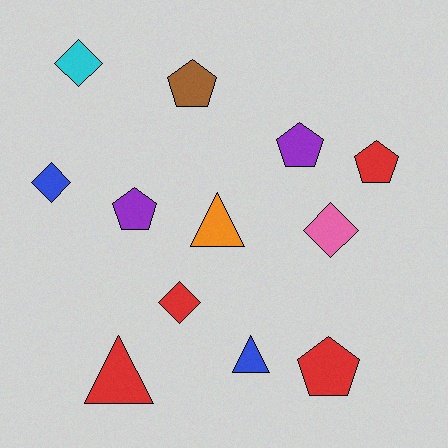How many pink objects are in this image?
There is 1 pink object.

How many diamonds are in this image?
There are 4 diamonds.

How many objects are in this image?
There are 12 objects.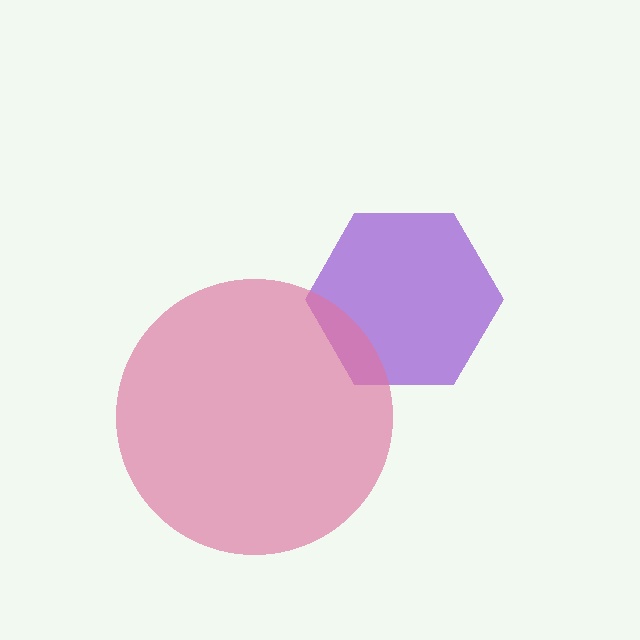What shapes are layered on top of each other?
The layered shapes are: a purple hexagon, a pink circle.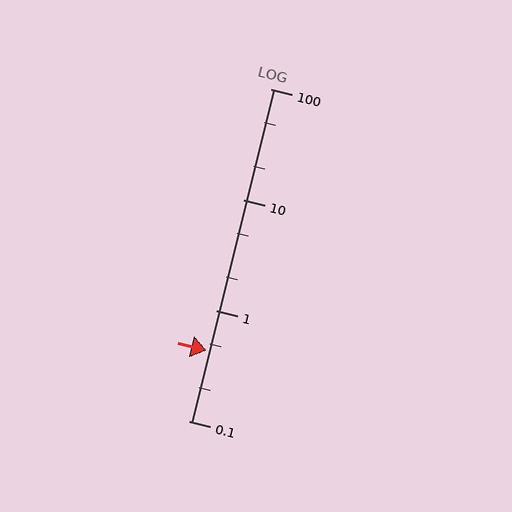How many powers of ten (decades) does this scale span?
The scale spans 3 decades, from 0.1 to 100.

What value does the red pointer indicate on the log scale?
The pointer indicates approximately 0.43.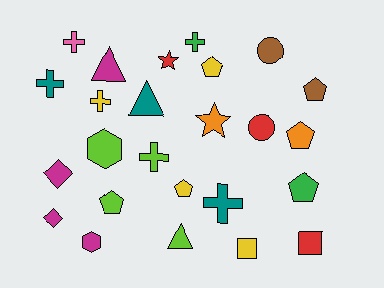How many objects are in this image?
There are 25 objects.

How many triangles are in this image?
There are 3 triangles.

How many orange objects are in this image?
There are 2 orange objects.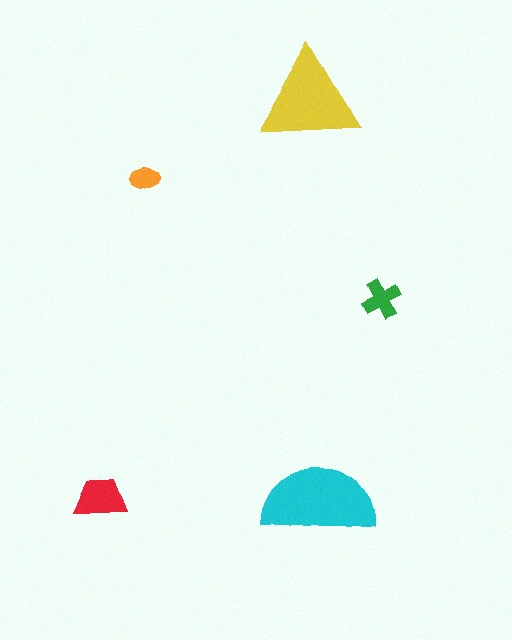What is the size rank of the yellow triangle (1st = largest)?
2nd.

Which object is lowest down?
The cyan semicircle is bottommost.